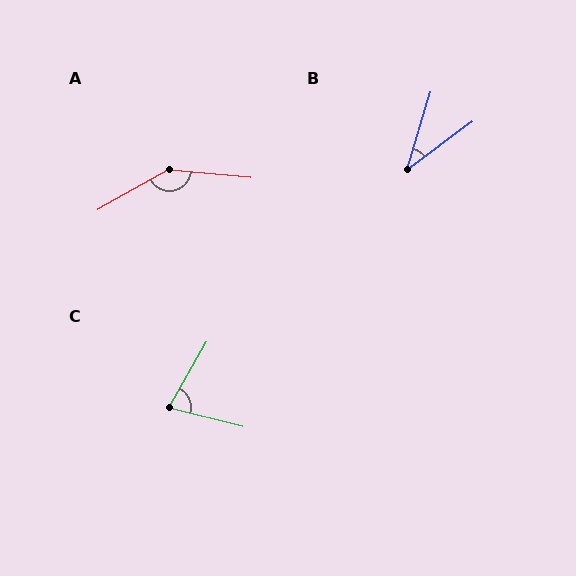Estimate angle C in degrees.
Approximately 75 degrees.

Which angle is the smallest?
B, at approximately 37 degrees.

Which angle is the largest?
A, at approximately 145 degrees.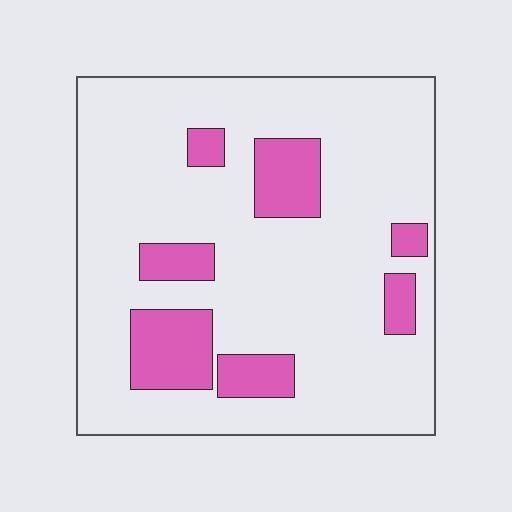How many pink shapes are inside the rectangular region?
7.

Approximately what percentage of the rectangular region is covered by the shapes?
Approximately 20%.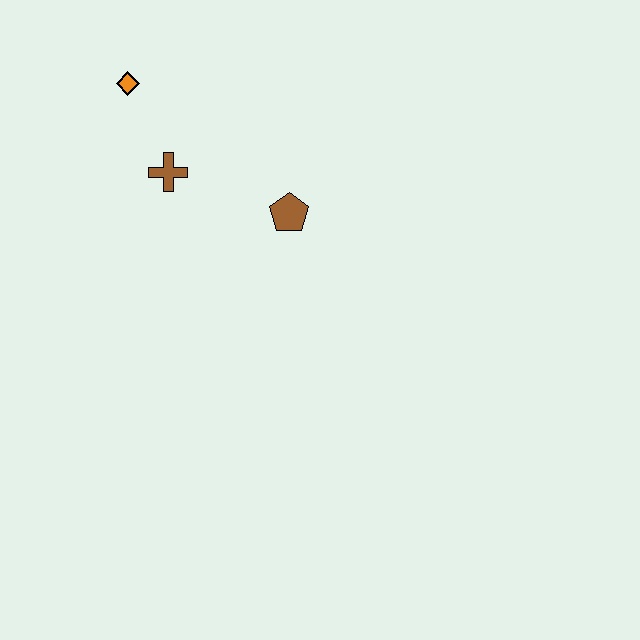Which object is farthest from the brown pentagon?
The orange diamond is farthest from the brown pentagon.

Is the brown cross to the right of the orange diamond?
Yes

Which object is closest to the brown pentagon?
The brown cross is closest to the brown pentagon.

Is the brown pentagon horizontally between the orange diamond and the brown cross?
No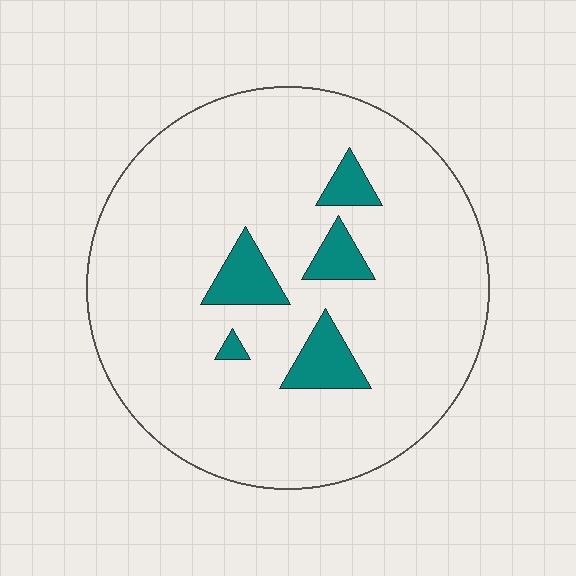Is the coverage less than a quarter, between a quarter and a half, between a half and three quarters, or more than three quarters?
Less than a quarter.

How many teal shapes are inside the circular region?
5.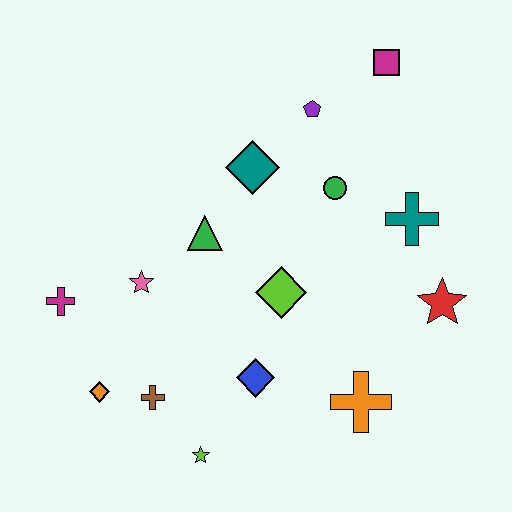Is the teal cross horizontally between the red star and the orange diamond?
Yes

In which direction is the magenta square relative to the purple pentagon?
The magenta square is to the right of the purple pentagon.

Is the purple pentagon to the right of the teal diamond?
Yes